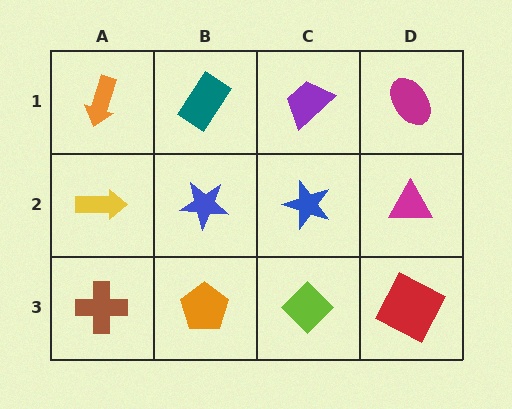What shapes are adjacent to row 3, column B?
A blue star (row 2, column B), a brown cross (row 3, column A), a lime diamond (row 3, column C).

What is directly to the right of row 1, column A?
A teal rectangle.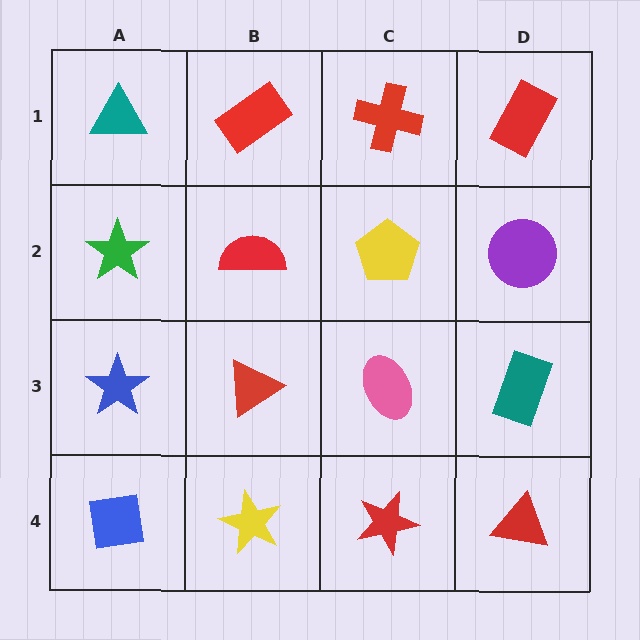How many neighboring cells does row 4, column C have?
3.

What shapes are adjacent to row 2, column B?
A red rectangle (row 1, column B), a red triangle (row 3, column B), a green star (row 2, column A), a yellow pentagon (row 2, column C).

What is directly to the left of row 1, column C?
A red rectangle.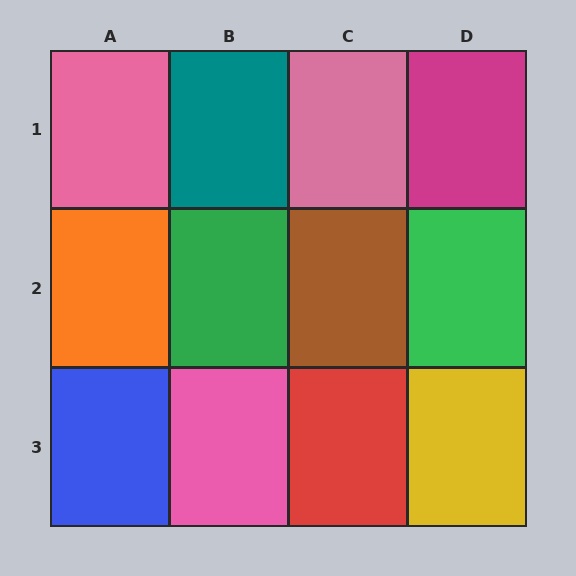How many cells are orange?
1 cell is orange.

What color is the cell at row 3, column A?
Blue.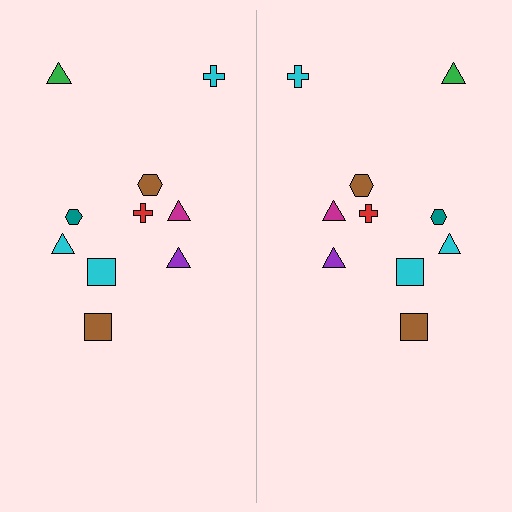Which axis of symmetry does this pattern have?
The pattern has a vertical axis of symmetry running through the center of the image.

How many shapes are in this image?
There are 20 shapes in this image.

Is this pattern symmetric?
Yes, this pattern has bilateral (reflection) symmetry.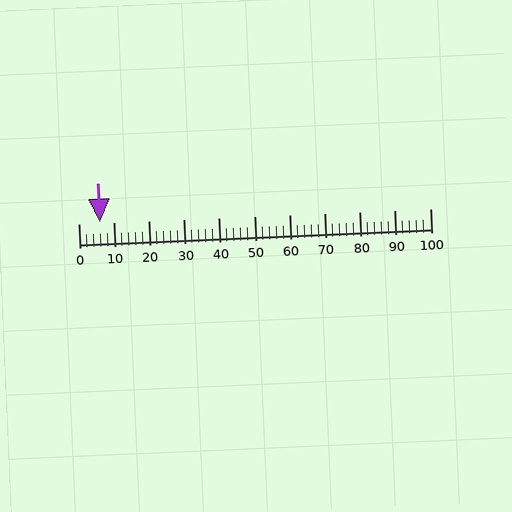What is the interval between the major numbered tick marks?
The major tick marks are spaced 10 units apart.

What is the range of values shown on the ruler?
The ruler shows values from 0 to 100.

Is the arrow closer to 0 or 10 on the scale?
The arrow is closer to 10.